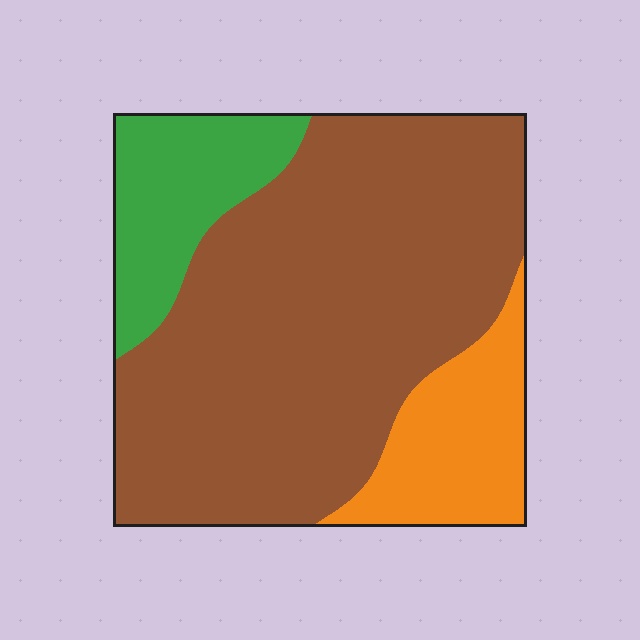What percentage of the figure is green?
Green covers around 15% of the figure.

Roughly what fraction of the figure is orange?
Orange takes up about one sixth (1/6) of the figure.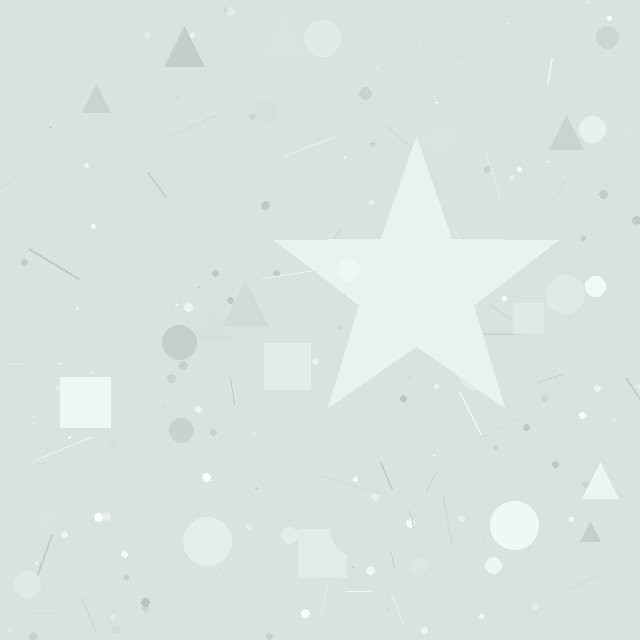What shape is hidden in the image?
A star is hidden in the image.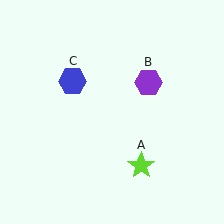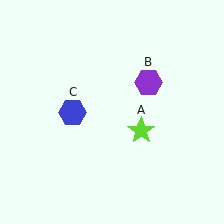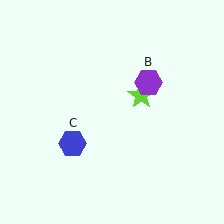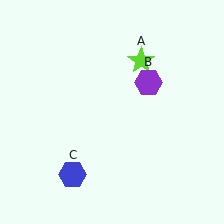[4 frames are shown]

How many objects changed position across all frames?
2 objects changed position: lime star (object A), blue hexagon (object C).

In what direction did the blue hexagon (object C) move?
The blue hexagon (object C) moved down.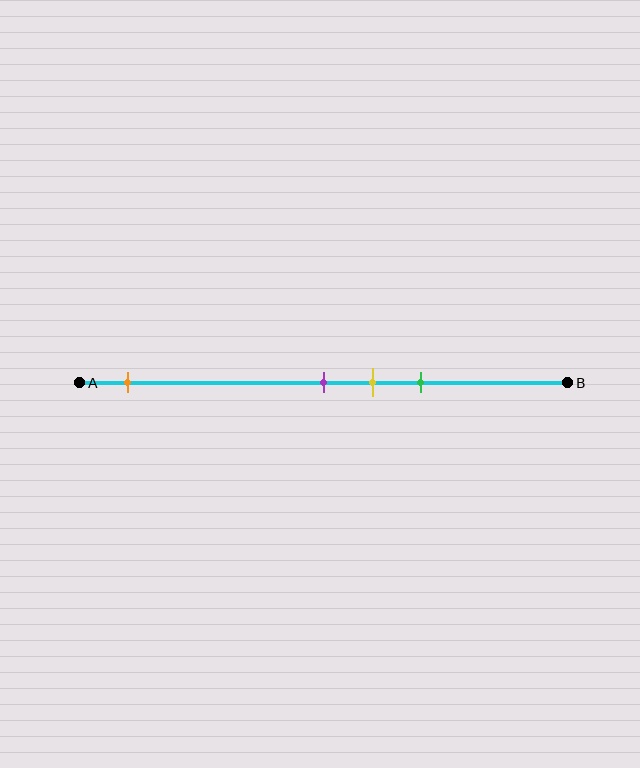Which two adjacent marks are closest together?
The purple and yellow marks are the closest adjacent pair.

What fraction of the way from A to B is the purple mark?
The purple mark is approximately 50% (0.5) of the way from A to B.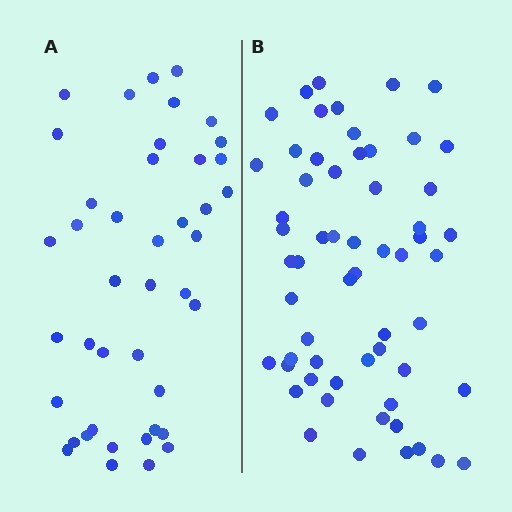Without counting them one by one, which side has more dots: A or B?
Region B (the right region) has more dots.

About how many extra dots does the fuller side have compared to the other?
Region B has approximately 15 more dots than region A.